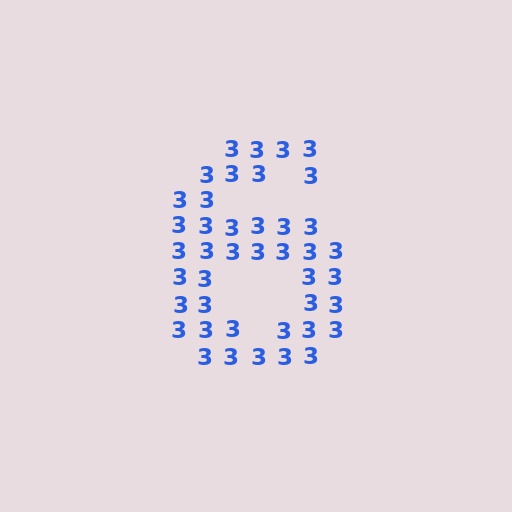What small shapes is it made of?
It is made of small digit 3's.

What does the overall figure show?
The overall figure shows the digit 6.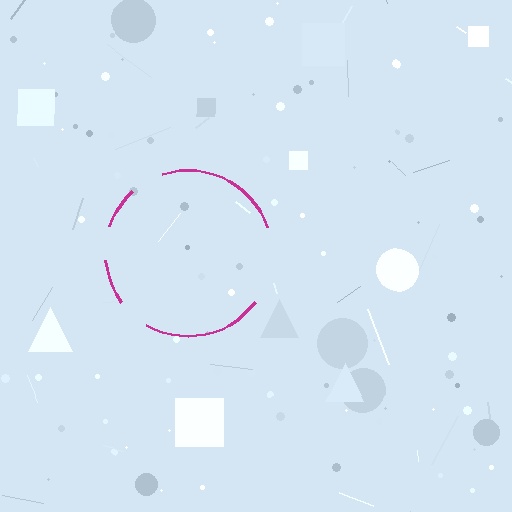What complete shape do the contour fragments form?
The contour fragments form a circle.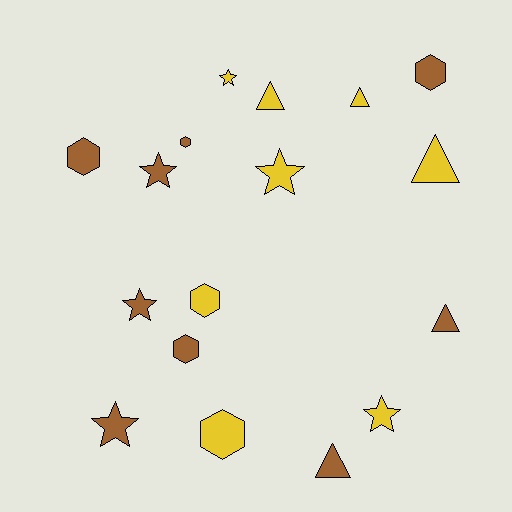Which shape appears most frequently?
Star, with 6 objects.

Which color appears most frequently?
Brown, with 9 objects.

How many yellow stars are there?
There are 3 yellow stars.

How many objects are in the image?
There are 17 objects.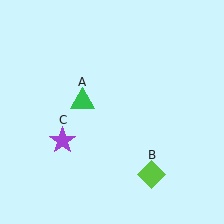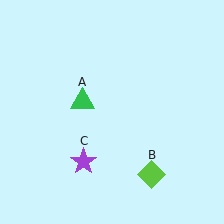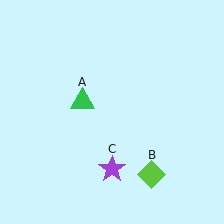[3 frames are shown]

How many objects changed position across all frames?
1 object changed position: purple star (object C).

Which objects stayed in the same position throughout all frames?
Green triangle (object A) and lime diamond (object B) remained stationary.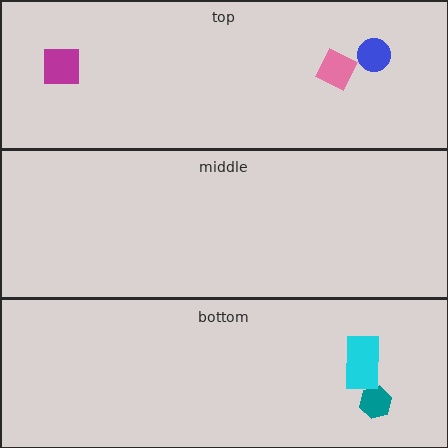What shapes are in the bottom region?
The teal hexagon, the cyan rectangle.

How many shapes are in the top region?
3.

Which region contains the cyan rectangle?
The bottom region.